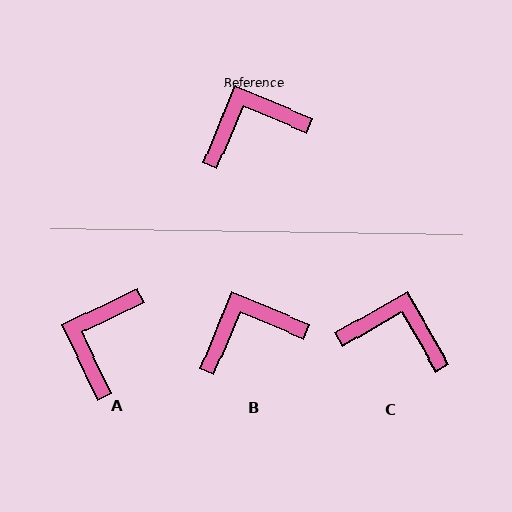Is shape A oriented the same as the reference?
No, it is off by about 48 degrees.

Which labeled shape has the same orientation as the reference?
B.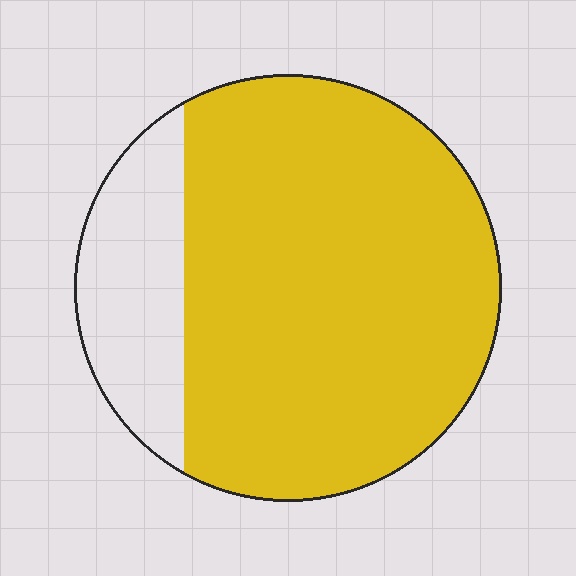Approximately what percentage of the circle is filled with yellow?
Approximately 80%.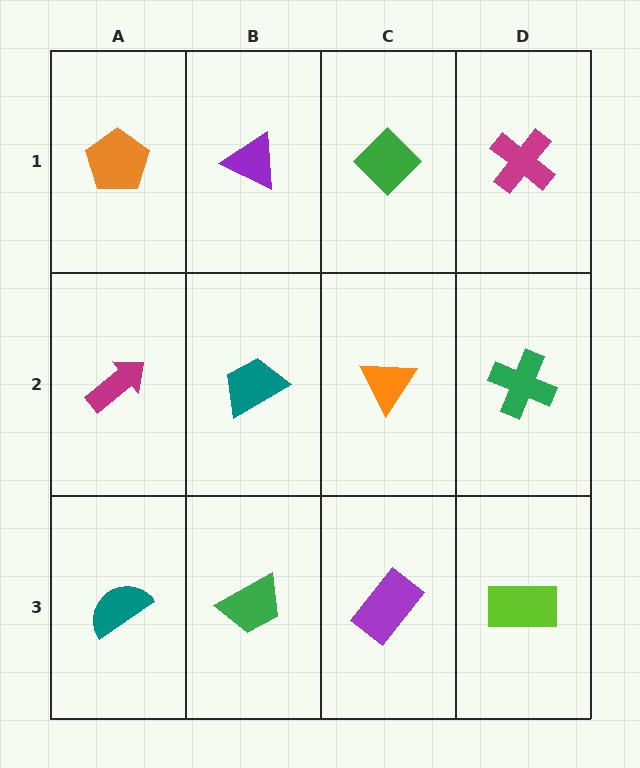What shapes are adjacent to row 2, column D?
A magenta cross (row 1, column D), a lime rectangle (row 3, column D), an orange triangle (row 2, column C).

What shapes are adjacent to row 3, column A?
A magenta arrow (row 2, column A), a green trapezoid (row 3, column B).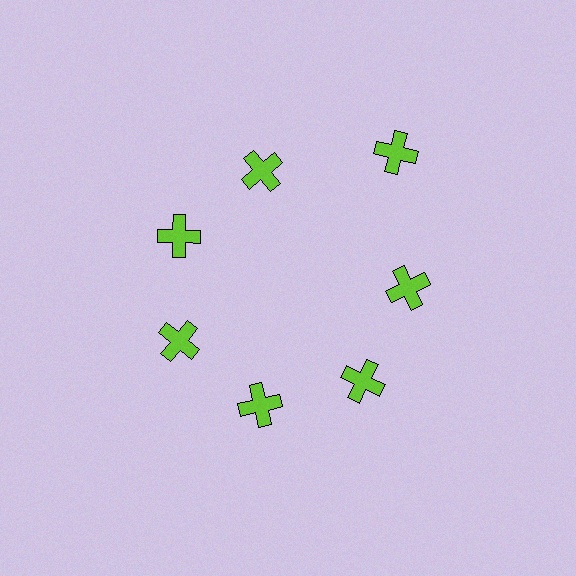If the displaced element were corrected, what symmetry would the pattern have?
It would have 7-fold rotational symmetry — the pattern would map onto itself every 51 degrees.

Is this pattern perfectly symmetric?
No. The 7 lime crosses are arranged in a ring, but one element near the 1 o'clock position is pushed outward from the center, breaking the 7-fold rotational symmetry.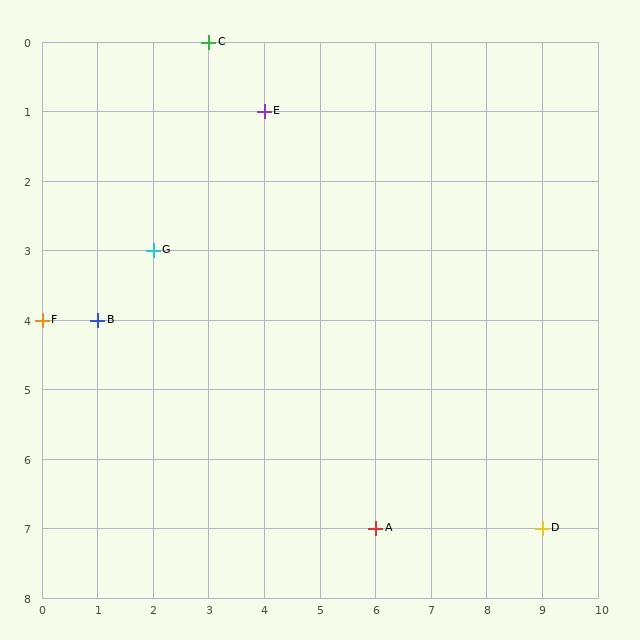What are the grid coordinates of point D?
Point D is at grid coordinates (9, 7).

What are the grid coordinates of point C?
Point C is at grid coordinates (3, 0).